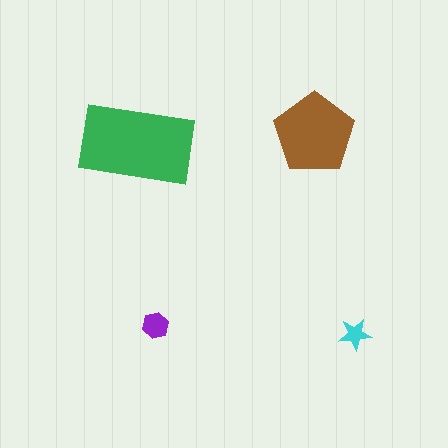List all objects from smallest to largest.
The cyan star, the purple hexagon, the brown pentagon, the green rectangle.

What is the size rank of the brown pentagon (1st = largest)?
2nd.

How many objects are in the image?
There are 4 objects in the image.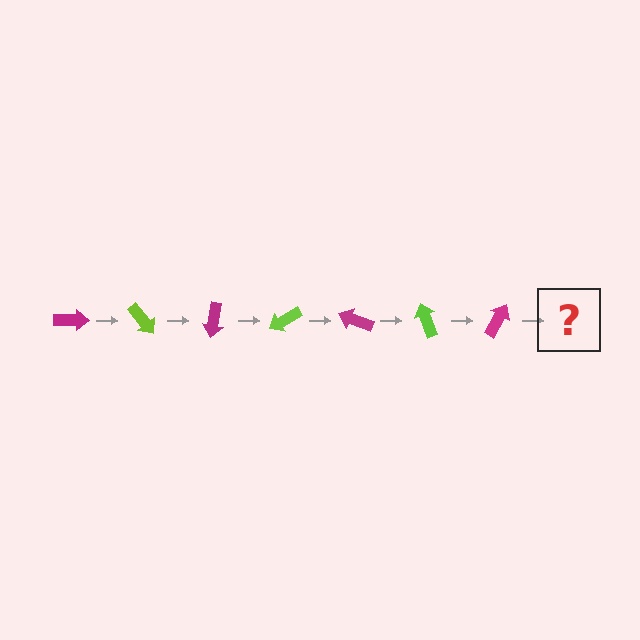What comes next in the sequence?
The next element should be a lime arrow, rotated 350 degrees from the start.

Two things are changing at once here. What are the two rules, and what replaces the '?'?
The two rules are that it rotates 50 degrees each step and the color cycles through magenta and lime. The '?' should be a lime arrow, rotated 350 degrees from the start.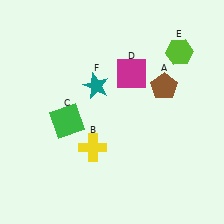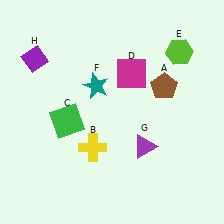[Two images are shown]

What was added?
A purple triangle (G), a purple diamond (H) were added in Image 2.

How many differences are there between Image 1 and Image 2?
There are 2 differences between the two images.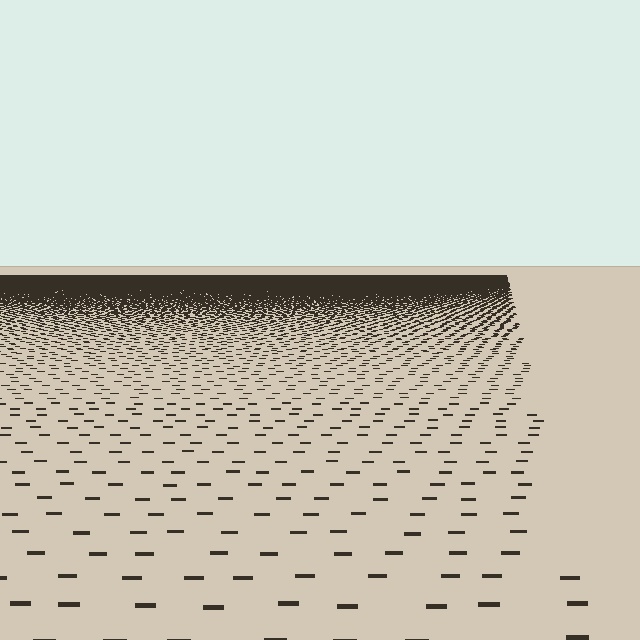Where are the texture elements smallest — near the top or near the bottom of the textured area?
Near the top.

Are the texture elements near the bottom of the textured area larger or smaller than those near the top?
Larger. Near the bottom, elements are closer to the viewer and appear at a bigger on-screen size.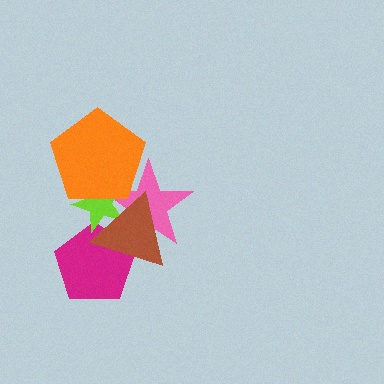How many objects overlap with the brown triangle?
4 objects overlap with the brown triangle.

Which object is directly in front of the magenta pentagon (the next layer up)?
The pink star is directly in front of the magenta pentagon.